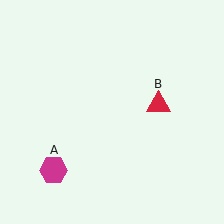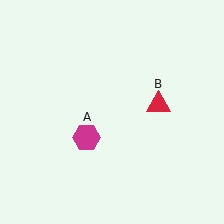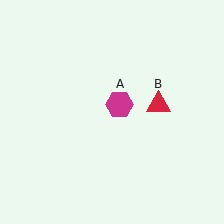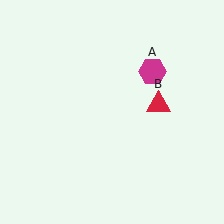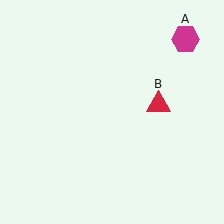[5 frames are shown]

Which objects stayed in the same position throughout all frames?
Red triangle (object B) remained stationary.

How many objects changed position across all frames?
1 object changed position: magenta hexagon (object A).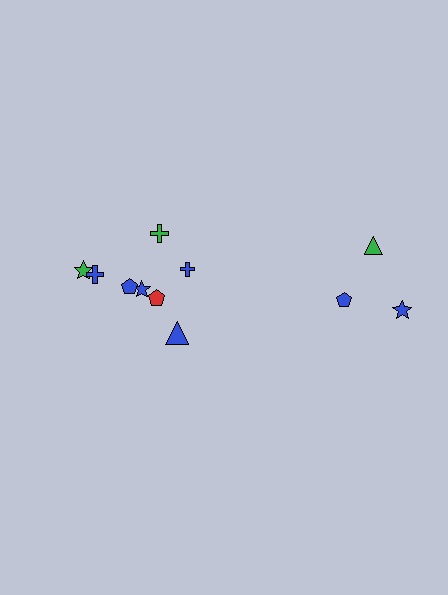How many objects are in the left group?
There are 8 objects.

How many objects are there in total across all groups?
There are 11 objects.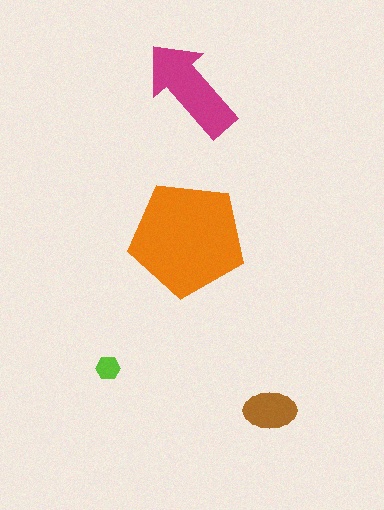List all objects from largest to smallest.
The orange pentagon, the magenta arrow, the brown ellipse, the lime hexagon.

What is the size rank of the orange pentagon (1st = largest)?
1st.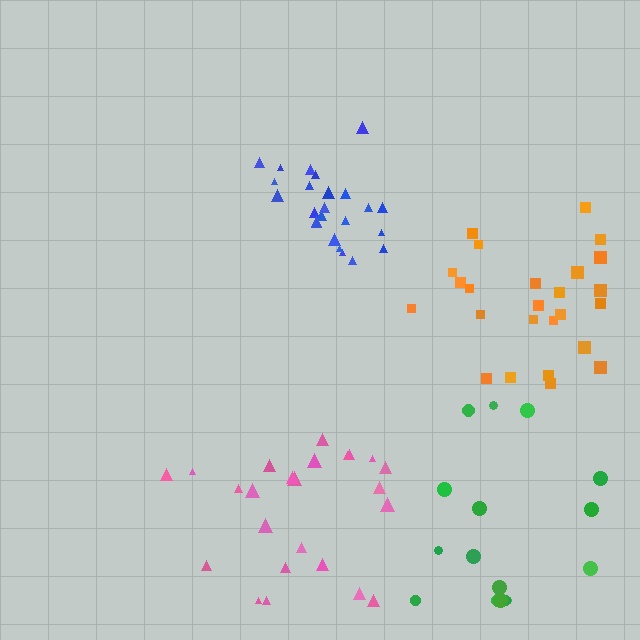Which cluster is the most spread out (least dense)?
Green.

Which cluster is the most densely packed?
Blue.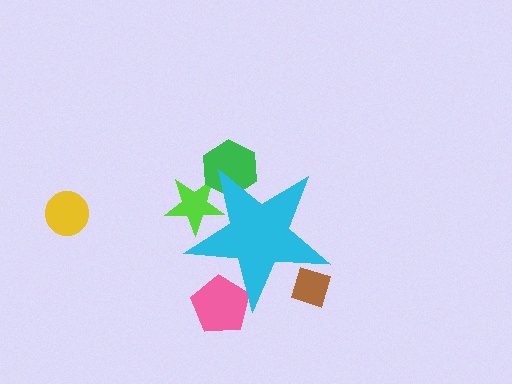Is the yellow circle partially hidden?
No, the yellow circle is fully visible.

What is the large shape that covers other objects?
A cyan star.